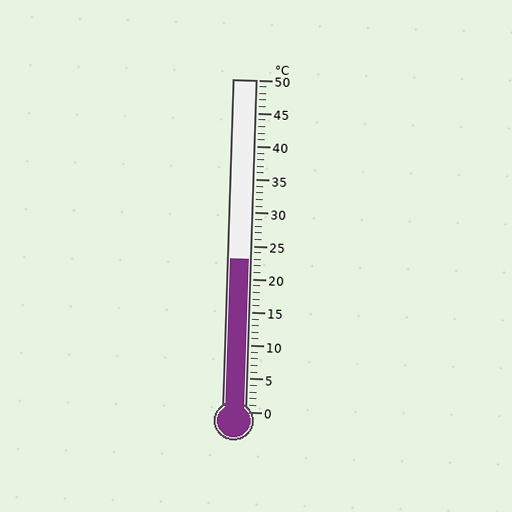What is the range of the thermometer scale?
The thermometer scale ranges from 0°C to 50°C.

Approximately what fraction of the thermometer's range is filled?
The thermometer is filled to approximately 45% of its range.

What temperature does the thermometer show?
The thermometer shows approximately 23°C.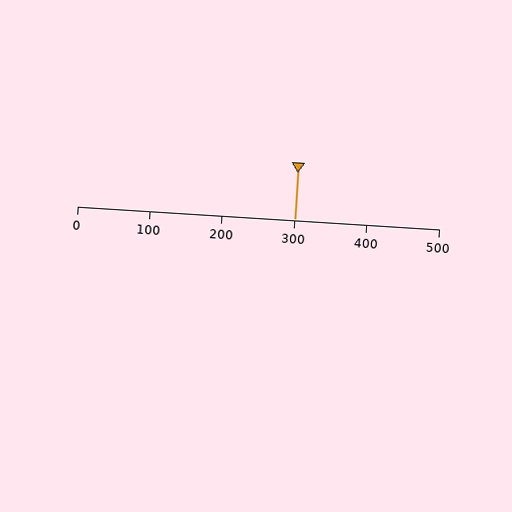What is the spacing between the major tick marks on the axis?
The major ticks are spaced 100 apart.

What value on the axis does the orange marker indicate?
The marker indicates approximately 300.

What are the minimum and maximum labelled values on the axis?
The axis runs from 0 to 500.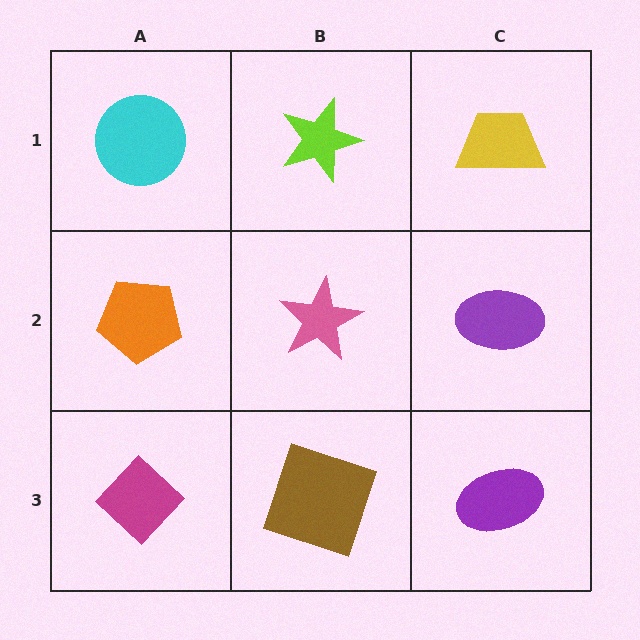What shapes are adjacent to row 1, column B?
A pink star (row 2, column B), a cyan circle (row 1, column A), a yellow trapezoid (row 1, column C).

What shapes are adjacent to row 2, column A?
A cyan circle (row 1, column A), a magenta diamond (row 3, column A), a pink star (row 2, column B).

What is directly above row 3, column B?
A pink star.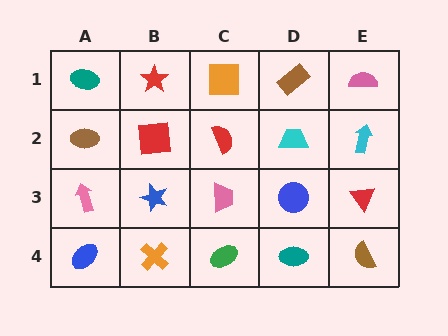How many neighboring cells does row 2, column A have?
3.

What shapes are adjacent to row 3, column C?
A red semicircle (row 2, column C), a green ellipse (row 4, column C), a blue star (row 3, column B), a blue circle (row 3, column D).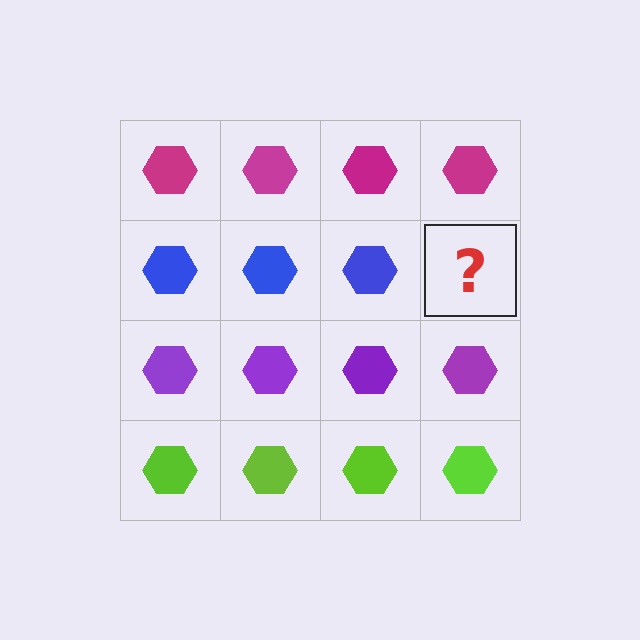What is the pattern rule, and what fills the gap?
The rule is that each row has a consistent color. The gap should be filled with a blue hexagon.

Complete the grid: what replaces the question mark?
The question mark should be replaced with a blue hexagon.